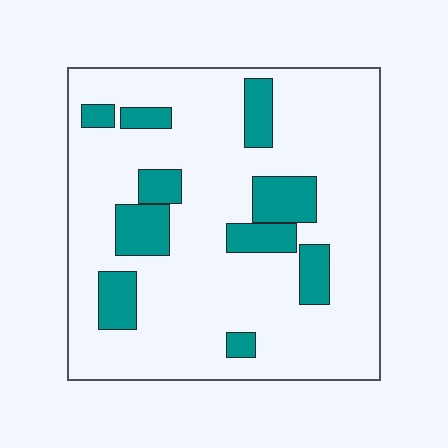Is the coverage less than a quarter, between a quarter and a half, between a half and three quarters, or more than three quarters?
Less than a quarter.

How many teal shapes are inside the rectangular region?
10.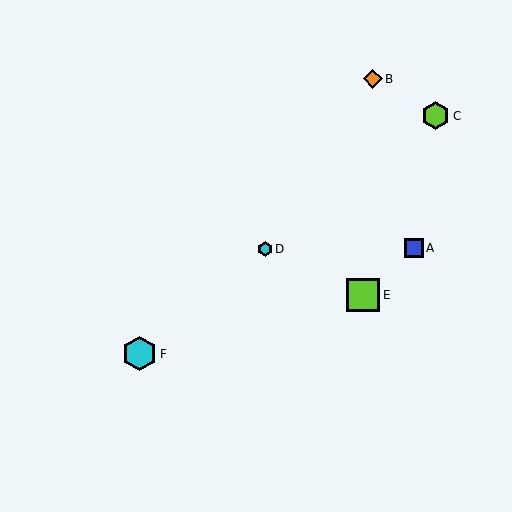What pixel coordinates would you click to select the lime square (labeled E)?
Click at (363, 295) to select the lime square E.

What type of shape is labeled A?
Shape A is a blue square.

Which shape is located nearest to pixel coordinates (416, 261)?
The blue square (labeled A) at (414, 248) is nearest to that location.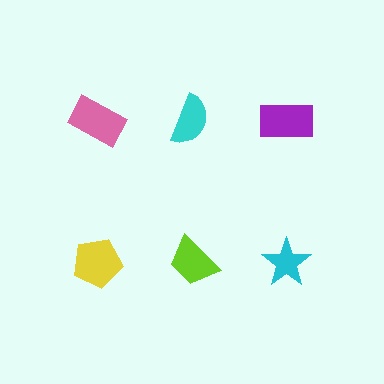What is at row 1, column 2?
A cyan semicircle.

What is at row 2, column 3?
A cyan star.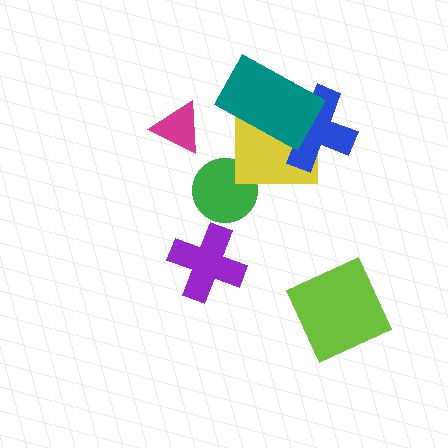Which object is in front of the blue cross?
The teal rectangle is in front of the blue cross.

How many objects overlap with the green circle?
0 objects overlap with the green circle.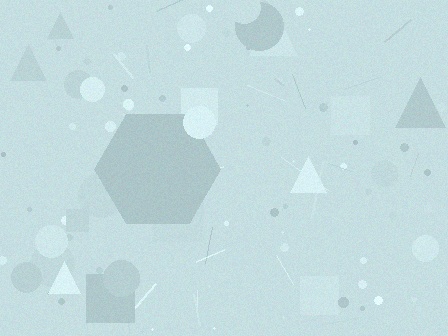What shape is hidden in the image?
A hexagon is hidden in the image.